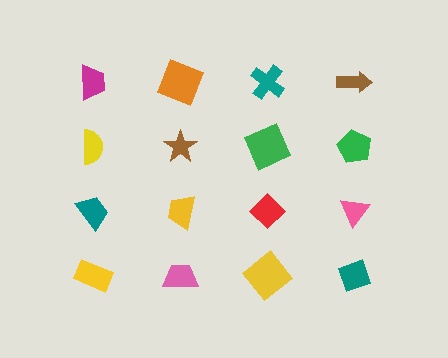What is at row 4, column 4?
A teal diamond.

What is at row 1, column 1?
A magenta trapezoid.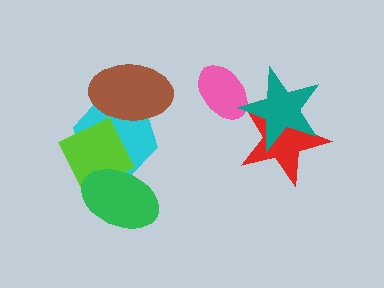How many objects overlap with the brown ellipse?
1 object overlaps with the brown ellipse.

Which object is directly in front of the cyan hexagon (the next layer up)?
The lime square is directly in front of the cyan hexagon.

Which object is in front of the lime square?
The green ellipse is in front of the lime square.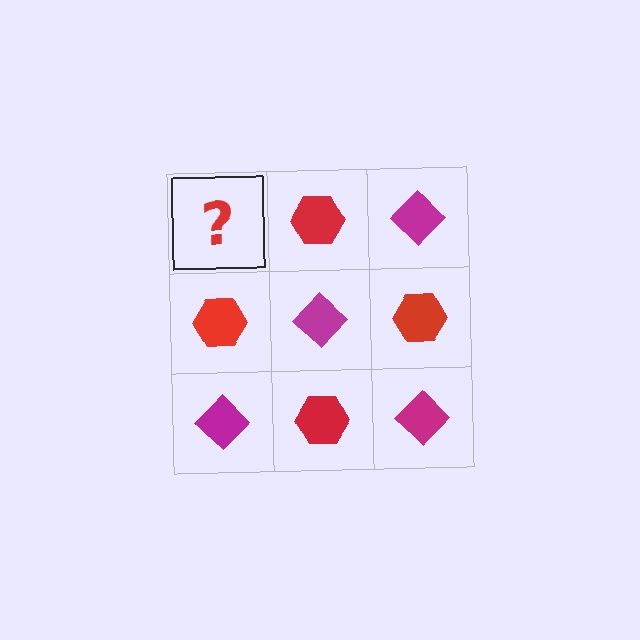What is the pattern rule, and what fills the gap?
The rule is that it alternates magenta diamond and red hexagon in a checkerboard pattern. The gap should be filled with a magenta diamond.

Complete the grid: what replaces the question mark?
The question mark should be replaced with a magenta diamond.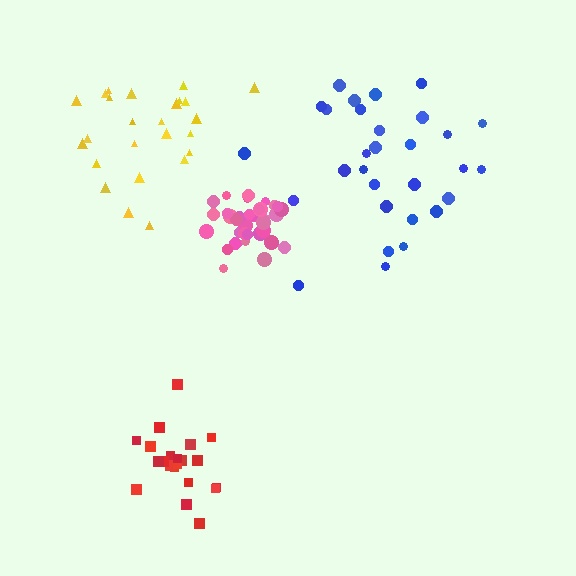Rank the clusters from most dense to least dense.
pink, red, yellow, blue.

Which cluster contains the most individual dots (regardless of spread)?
Pink (34).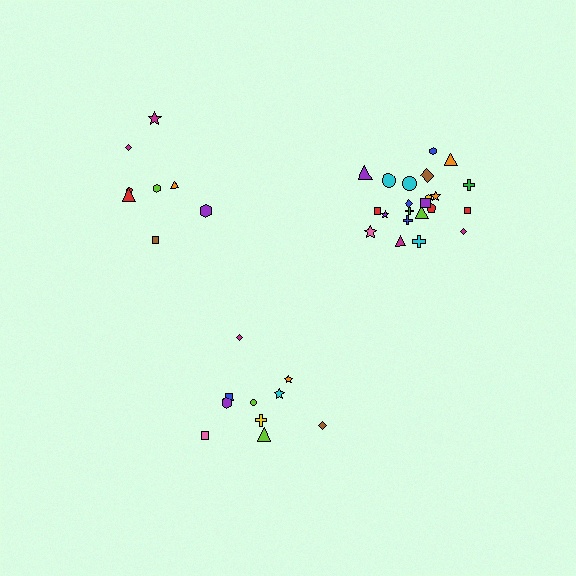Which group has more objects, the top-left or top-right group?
The top-right group.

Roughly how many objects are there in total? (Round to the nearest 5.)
Roughly 40 objects in total.